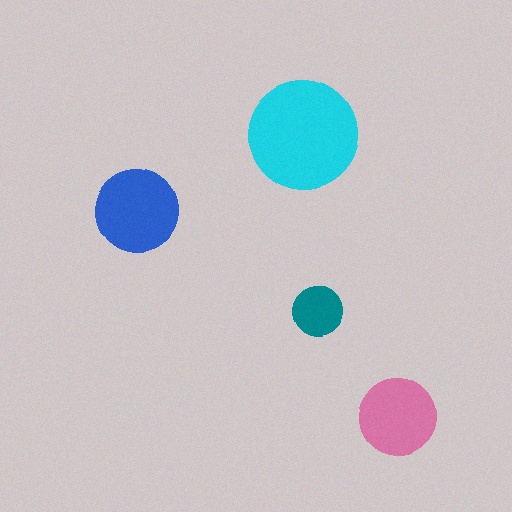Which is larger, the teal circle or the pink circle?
The pink one.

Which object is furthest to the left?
The blue circle is leftmost.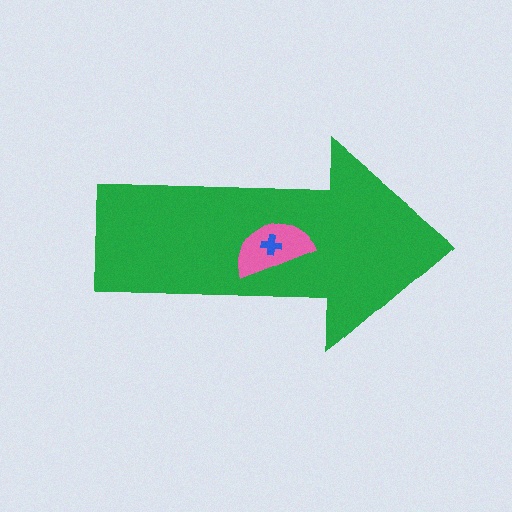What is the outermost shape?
The green arrow.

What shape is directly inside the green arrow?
The pink semicircle.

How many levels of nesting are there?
3.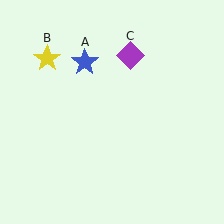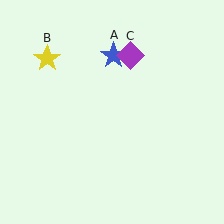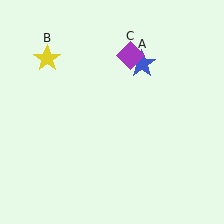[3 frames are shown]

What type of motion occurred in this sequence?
The blue star (object A) rotated clockwise around the center of the scene.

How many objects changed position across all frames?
1 object changed position: blue star (object A).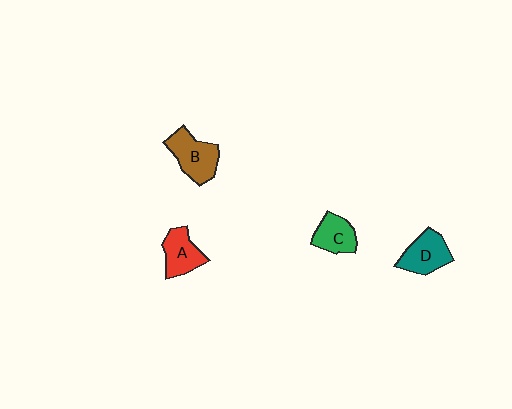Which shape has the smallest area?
Shape C (green).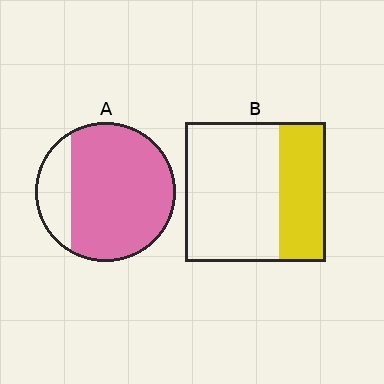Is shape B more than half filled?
No.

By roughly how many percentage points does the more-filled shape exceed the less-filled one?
By roughly 45 percentage points (A over B).